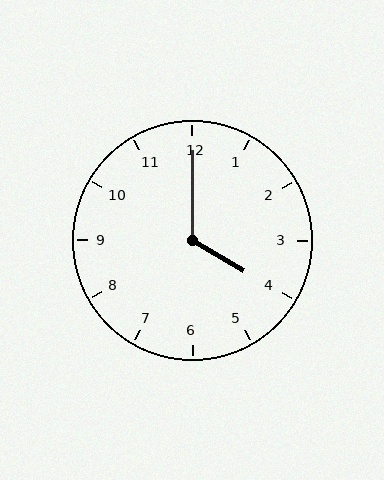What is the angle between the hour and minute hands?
Approximately 120 degrees.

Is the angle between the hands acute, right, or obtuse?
It is obtuse.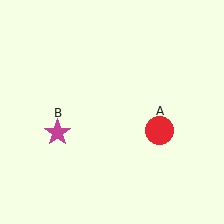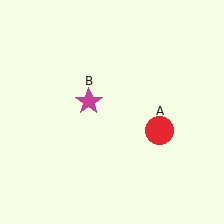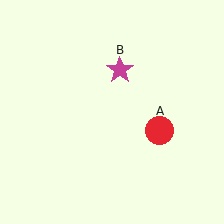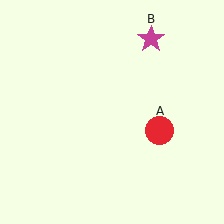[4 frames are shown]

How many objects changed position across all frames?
1 object changed position: magenta star (object B).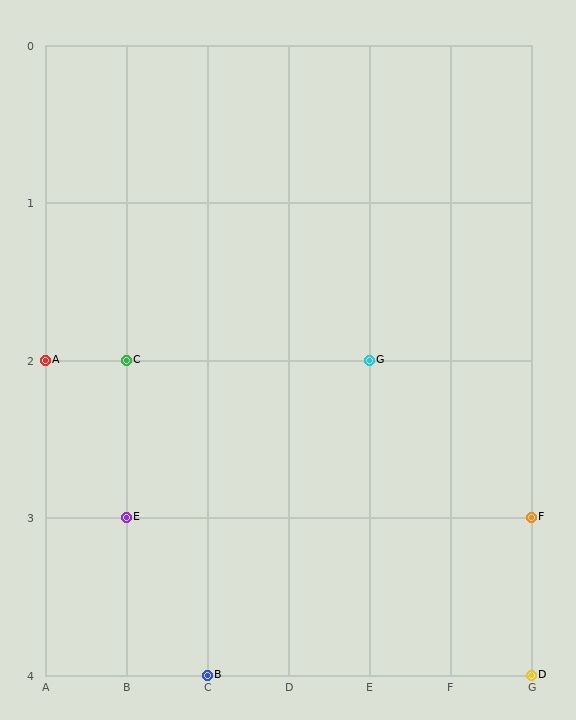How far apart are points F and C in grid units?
Points F and C are 5 columns and 1 row apart (about 5.1 grid units diagonally).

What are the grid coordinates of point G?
Point G is at grid coordinates (E, 2).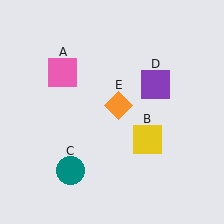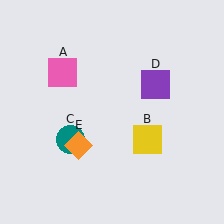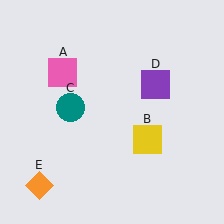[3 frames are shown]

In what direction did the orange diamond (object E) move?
The orange diamond (object E) moved down and to the left.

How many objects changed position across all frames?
2 objects changed position: teal circle (object C), orange diamond (object E).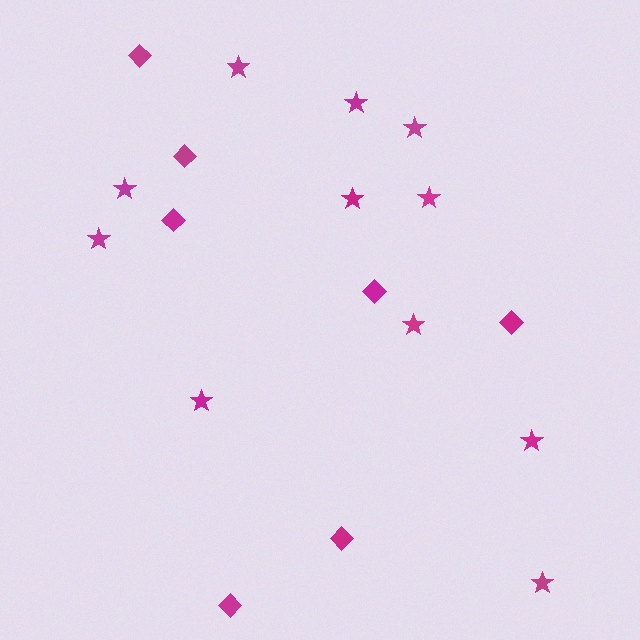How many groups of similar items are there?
There are 2 groups: one group of diamonds (7) and one group of stars (11).